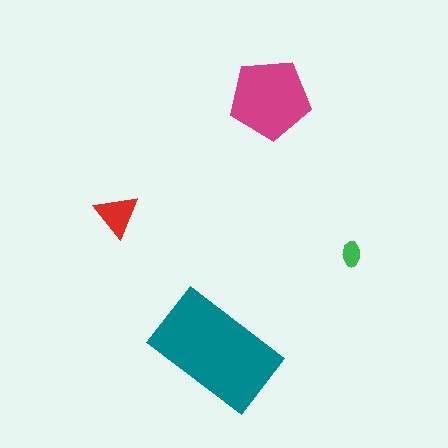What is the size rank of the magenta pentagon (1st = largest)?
2nd.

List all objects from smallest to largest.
The green ellipse, the red triangle, the magenta pentagon, the teal rectangle.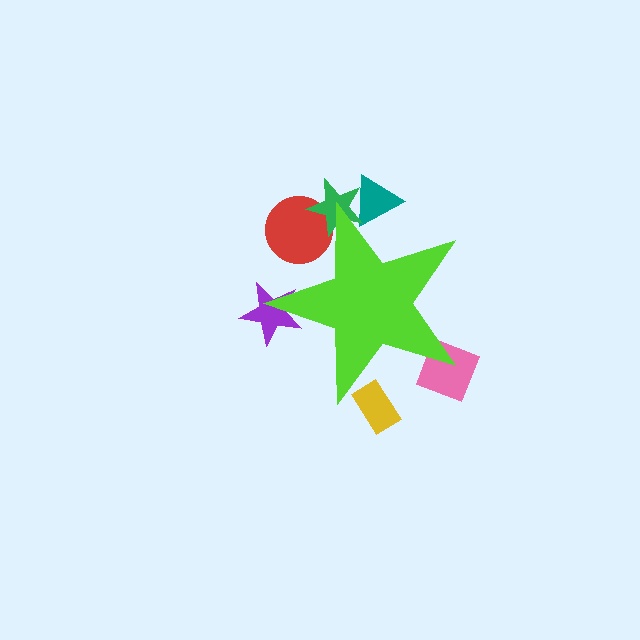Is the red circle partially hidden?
Yes, the red circle is partially hidden behind the lime star.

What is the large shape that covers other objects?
A lime star.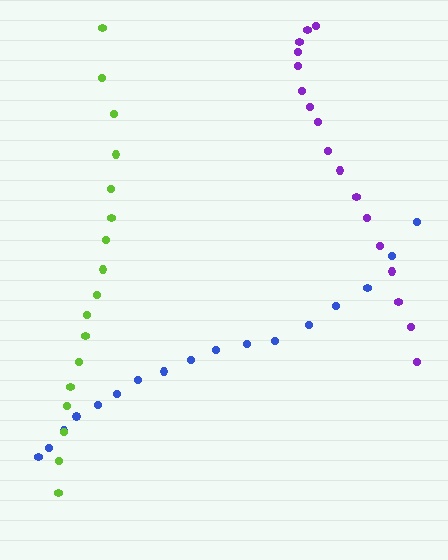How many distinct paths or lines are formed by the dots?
There are 3 distinct paths.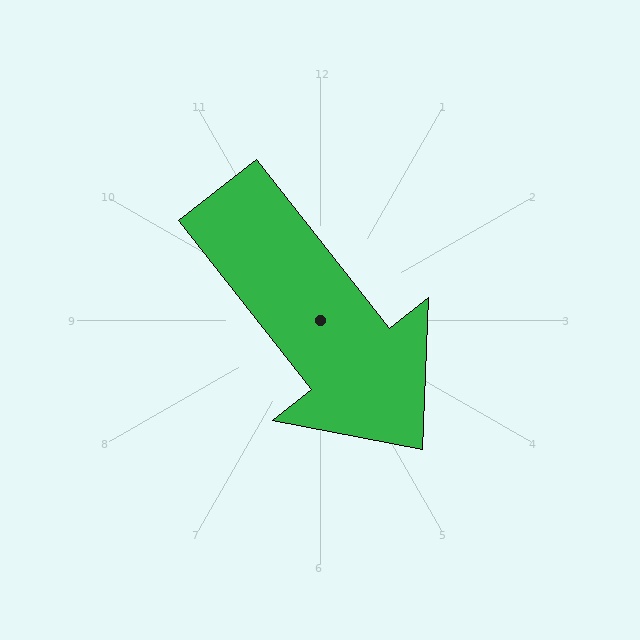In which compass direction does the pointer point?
Southeast.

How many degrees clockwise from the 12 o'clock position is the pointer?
Approximately 142 degrees.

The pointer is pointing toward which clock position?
Roughly 5 o'clock.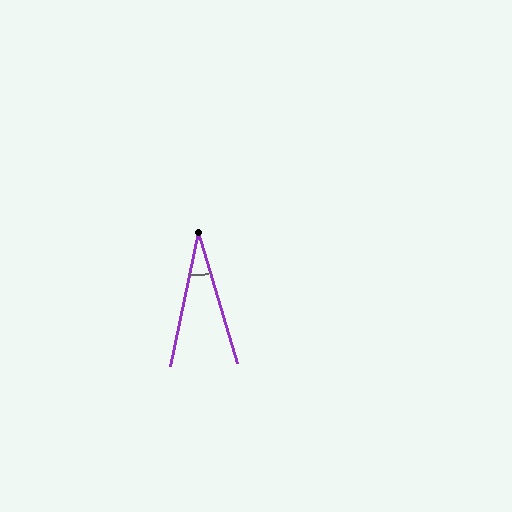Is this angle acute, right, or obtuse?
It is acute.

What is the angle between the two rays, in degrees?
Approximately 28 degrees.